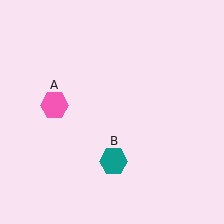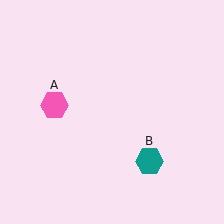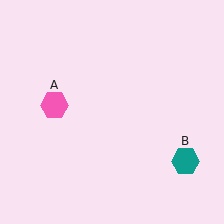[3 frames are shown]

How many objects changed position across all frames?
1 object changed position: teal hexagon (object B).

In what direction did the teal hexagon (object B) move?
The teal hexagon (object B) moved right.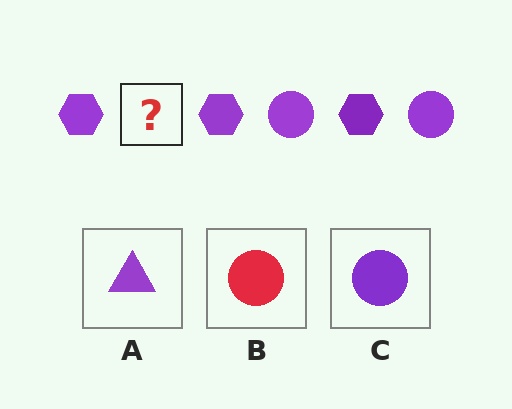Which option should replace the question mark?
Option C.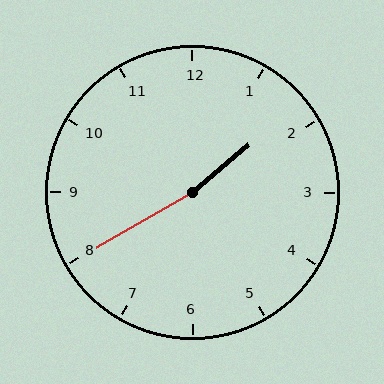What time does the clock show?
1:40.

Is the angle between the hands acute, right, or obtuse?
It is obtuse.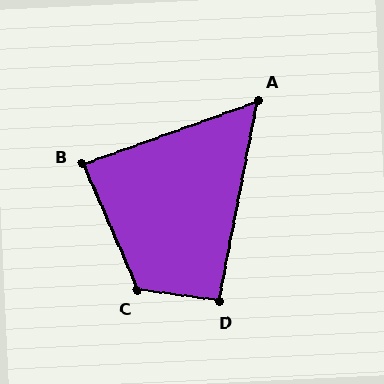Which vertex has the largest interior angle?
C, at approximately 121 degrees.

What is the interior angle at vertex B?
Approximately 87 degrees (approximately right).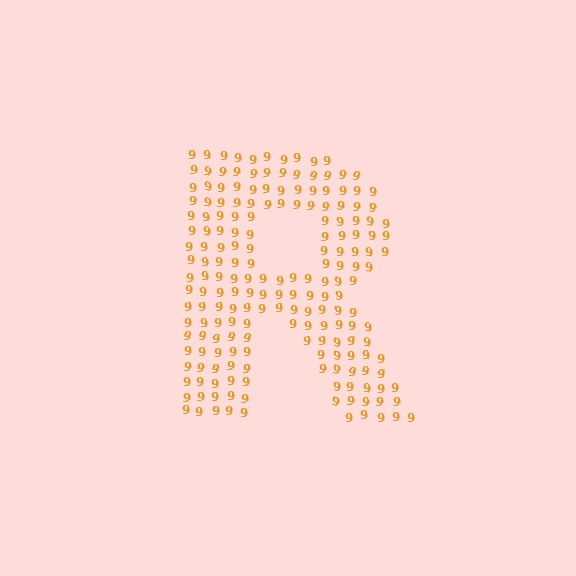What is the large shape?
The large shape is the letter R.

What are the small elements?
The small elements are digit 9's.